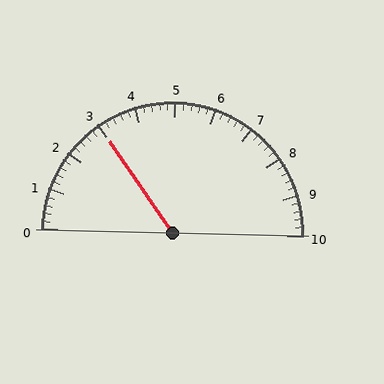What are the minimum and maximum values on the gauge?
The gauge ranges from 0 to 10.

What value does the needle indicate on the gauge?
The needle indicates approximately 3.0.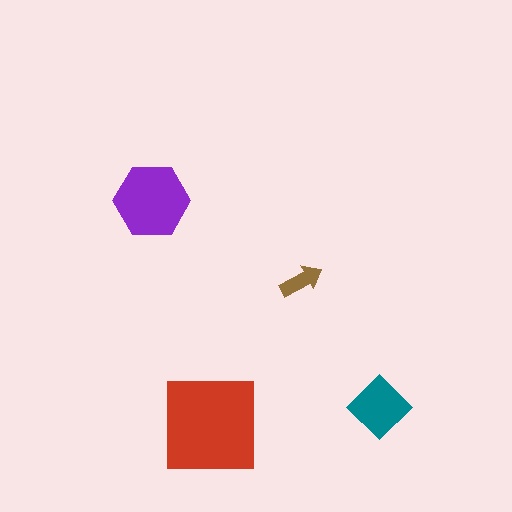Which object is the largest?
The red square.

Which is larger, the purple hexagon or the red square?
The red square.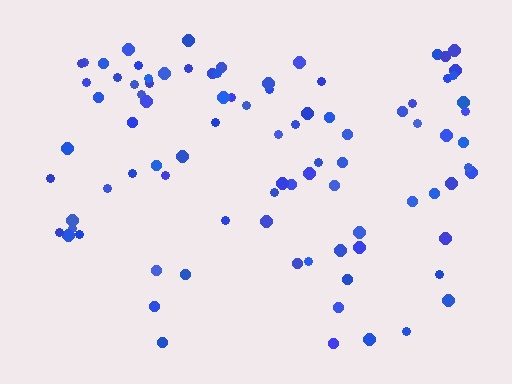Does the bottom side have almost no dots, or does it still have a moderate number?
Still a moderate number, just noticeably fewer than the top.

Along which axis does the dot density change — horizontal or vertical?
Vertical.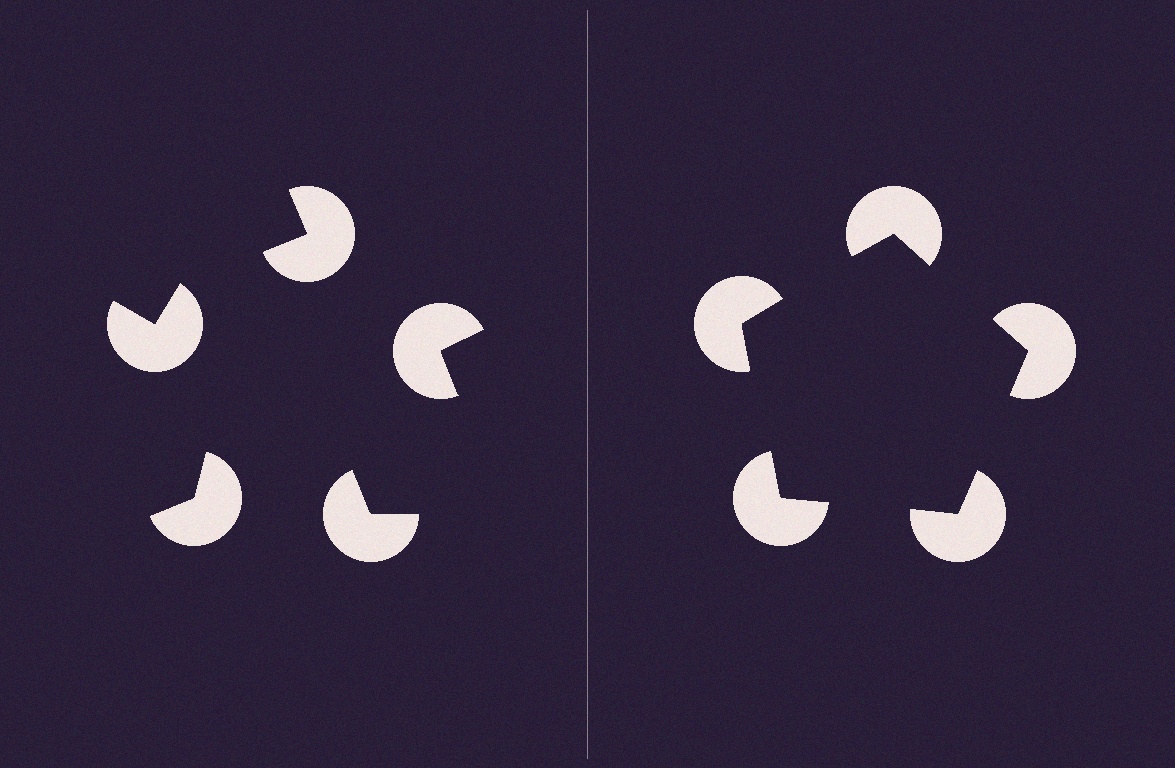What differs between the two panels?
The pac-man discs are positioned identically on both sides; only the wedge orientations differ. On the right they align to a pentagon; on the left they are misaligned.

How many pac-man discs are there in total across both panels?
10 — 5 on each side.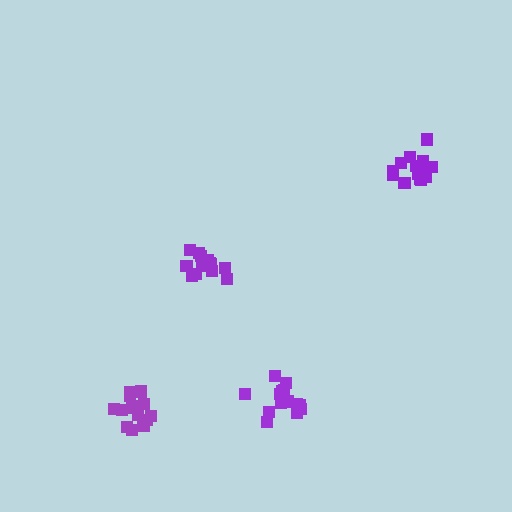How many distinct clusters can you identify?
There are 4 distinct clusters.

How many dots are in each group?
Group 1: 15 dots, Group 2: 16 dots, Group 3: 16 dots, Group 4: 15 dots (62 total).